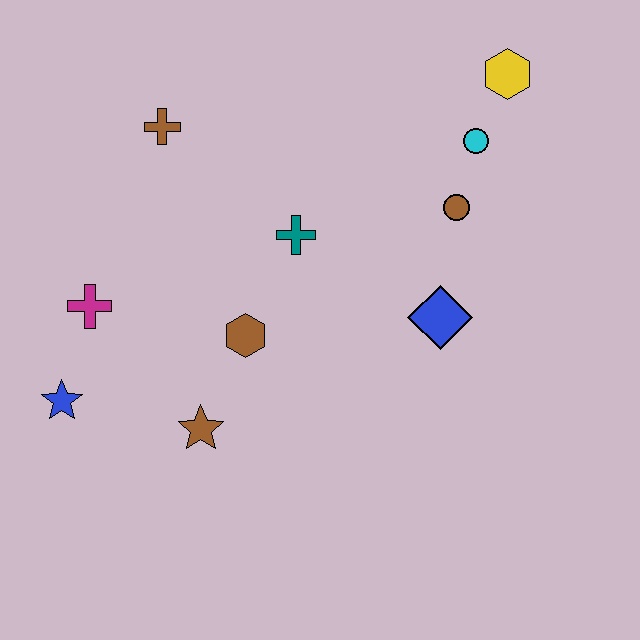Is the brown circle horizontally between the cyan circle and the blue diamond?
Yes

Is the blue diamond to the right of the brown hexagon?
Yes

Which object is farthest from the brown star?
The yellow hexagon is farthest from the brown star.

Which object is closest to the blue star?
The magenta cross is closest to the blue star.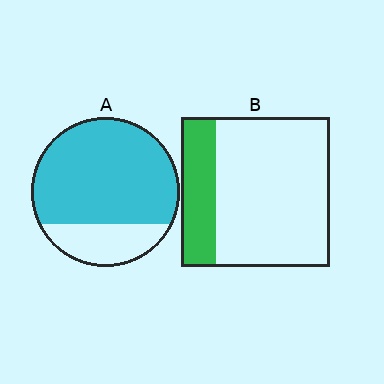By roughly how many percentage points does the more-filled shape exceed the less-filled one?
By roughly 55 percentage points (A over B).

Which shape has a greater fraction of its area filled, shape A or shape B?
Shape A.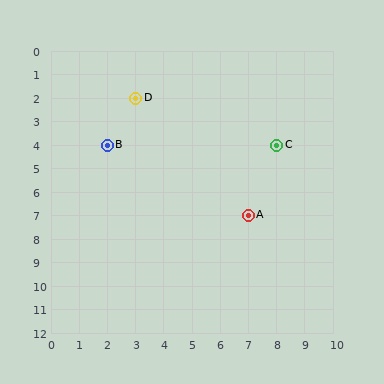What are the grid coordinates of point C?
Point C is at grid coordinates (8, 4).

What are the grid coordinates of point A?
Point A is at grid coordinates (7, 7).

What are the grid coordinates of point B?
Point B is at grid coordinates (2, 4).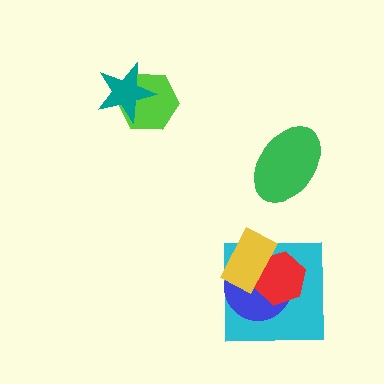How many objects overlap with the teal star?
1 object overlaps with the teal star.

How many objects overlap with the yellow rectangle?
3 objects overlap with the yellow rectangle.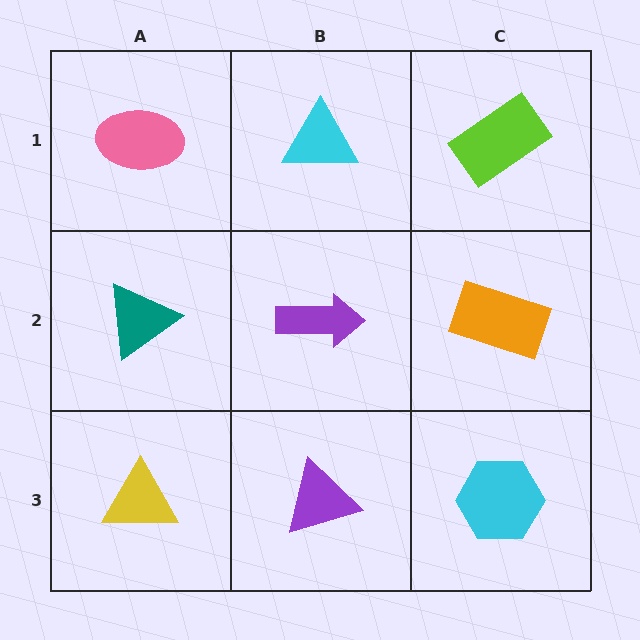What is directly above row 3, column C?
An orange rectangle.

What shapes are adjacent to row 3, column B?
A purple arrow (row 2, column B), a yellow triangle (row 3, column A), a cyan hexagon (row 3, column C).